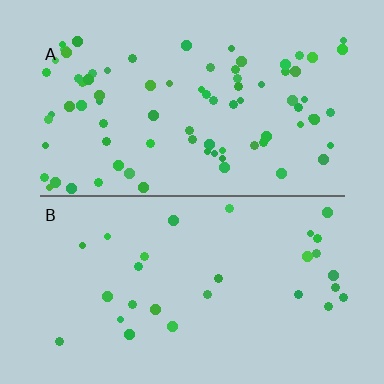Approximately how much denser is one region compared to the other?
Approximately 2.8× — region A over region B.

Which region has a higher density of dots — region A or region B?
A (the top).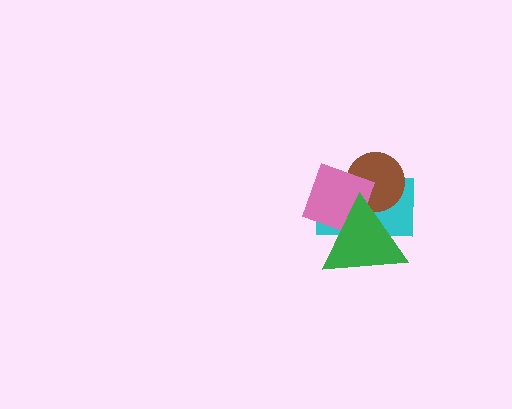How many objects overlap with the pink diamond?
3 objects overlap with the pink diamond.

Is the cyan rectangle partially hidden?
Yes, it is partially covered by another shape.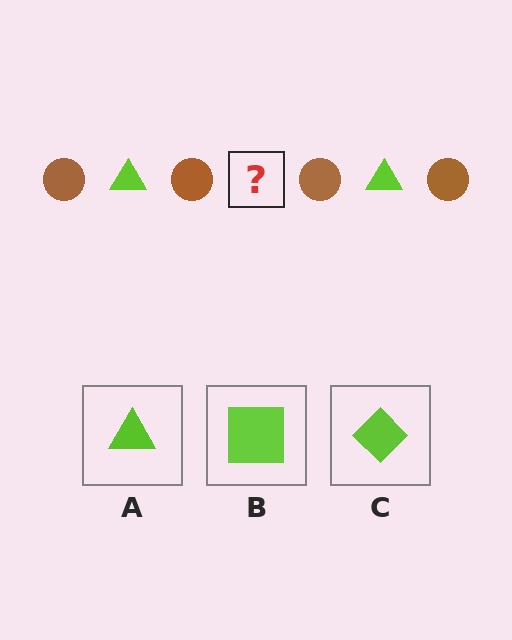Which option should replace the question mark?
Option A.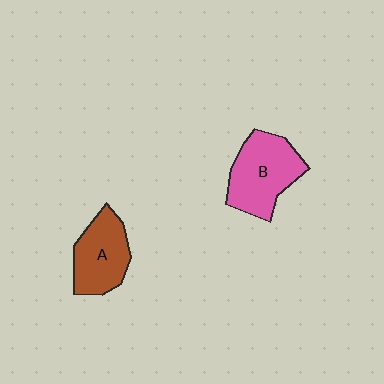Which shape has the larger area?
Shape B (pink).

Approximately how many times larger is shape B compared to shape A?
Approximately 1.2 times.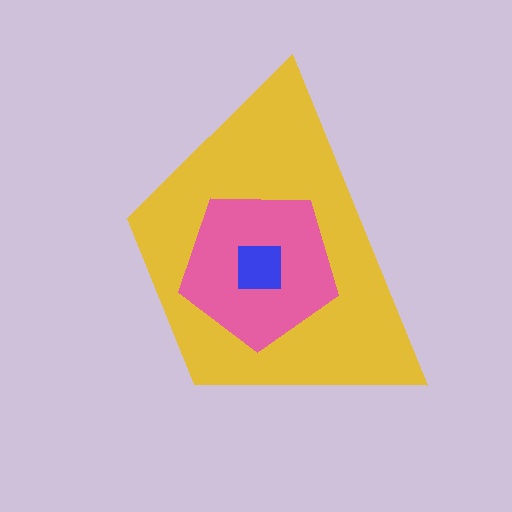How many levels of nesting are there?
3.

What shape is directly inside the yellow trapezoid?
The pink pentagon.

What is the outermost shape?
The yellow trapezoid.